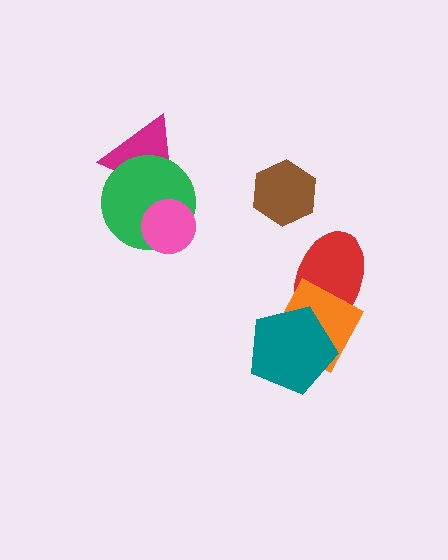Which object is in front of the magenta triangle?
The green circle is in front of the magenta triangle.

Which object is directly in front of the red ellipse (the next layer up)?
The orange diamond is directly in front of the red ellipse.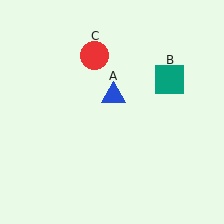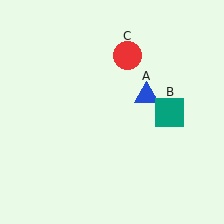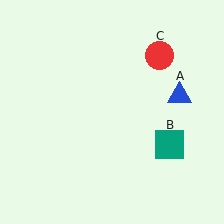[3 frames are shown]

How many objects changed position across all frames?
3 objects changed position: blue triangle (object A), teal square (object B), red circle (object C).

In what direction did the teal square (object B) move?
The teal square (object B) moved down.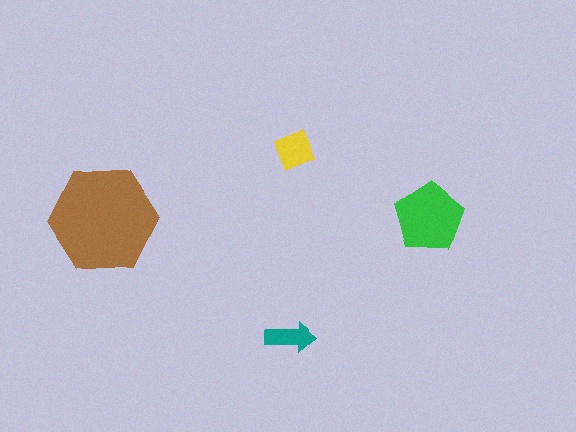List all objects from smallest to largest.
The teal arrow, the yellow diamond, the green pentagon, the brown hexagon.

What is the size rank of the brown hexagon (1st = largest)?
1st.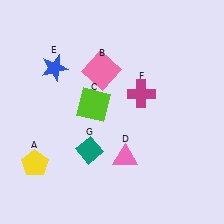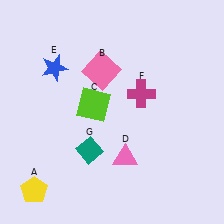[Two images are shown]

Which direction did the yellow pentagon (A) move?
The yellow pentagon (A) moved down.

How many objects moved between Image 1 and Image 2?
1 object moved between the two images.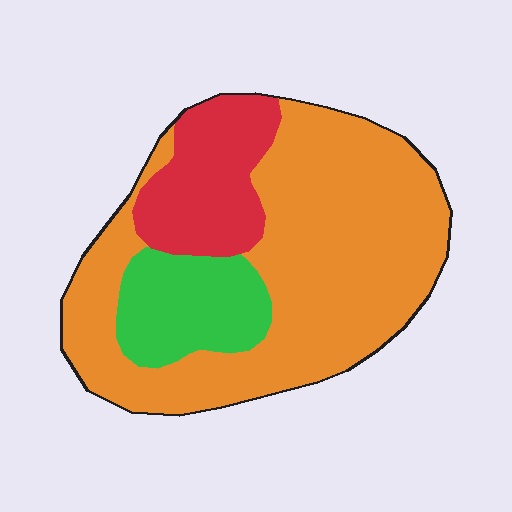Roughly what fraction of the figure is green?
Green takes up about one sixth (1/6) of the figure.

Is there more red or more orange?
Orange.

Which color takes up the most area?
Orange, at roughly 65%.